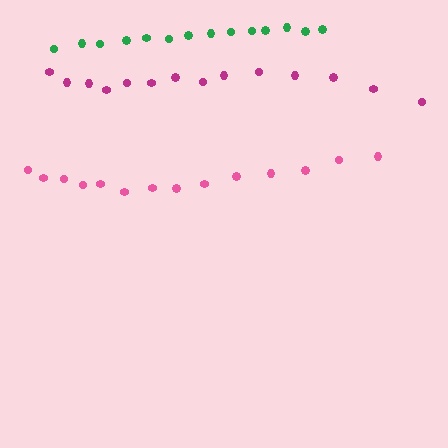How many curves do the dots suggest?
There are 3 distinct paths.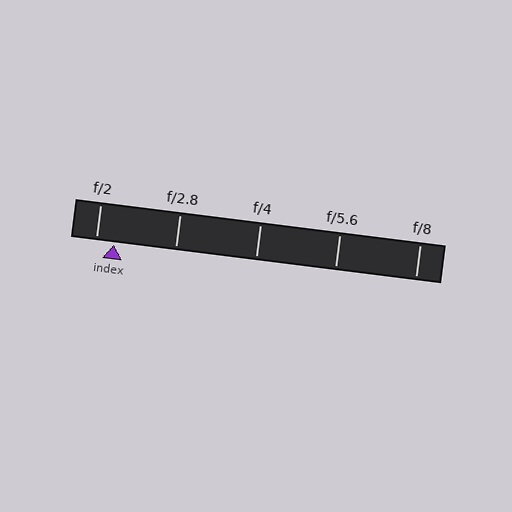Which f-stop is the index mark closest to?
The index mark is closest to f/2.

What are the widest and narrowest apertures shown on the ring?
The widest aperture shown is f/2 and the narrowest is f/8.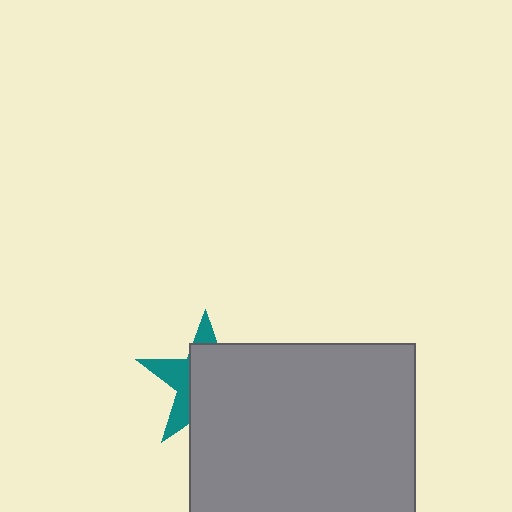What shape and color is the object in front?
The object in front is a gray square.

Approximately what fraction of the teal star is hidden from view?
Roughly 64% of the teal star is hidden behind the gray square.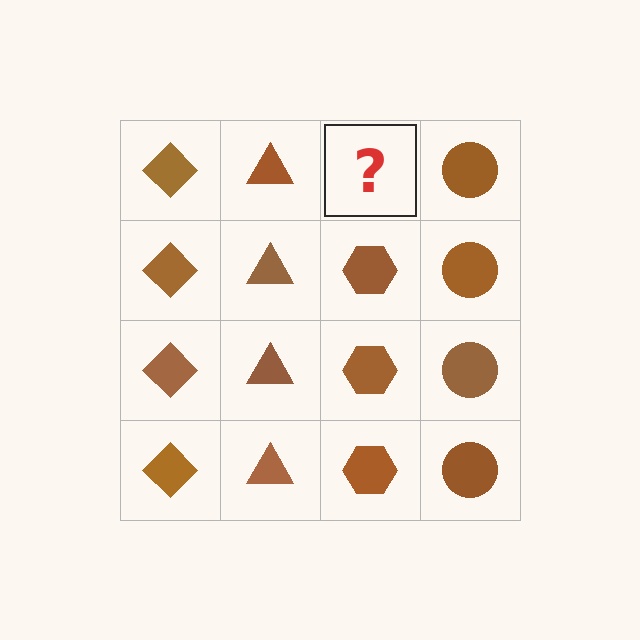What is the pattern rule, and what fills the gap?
The rule is that each column has a consistent shape. The gap should be filled with a brown hexagon.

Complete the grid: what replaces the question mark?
The question mark should be replaced with a brown hexagon.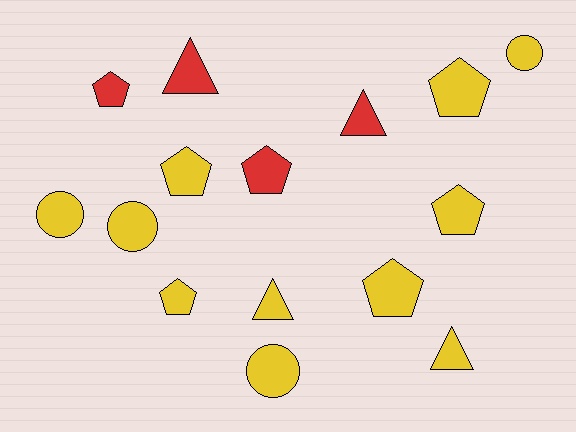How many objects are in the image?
There are 15 objects.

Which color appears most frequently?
Yellow, with 11 objects.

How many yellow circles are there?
There are 4 yellow circles.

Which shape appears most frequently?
Pentagon, with 7 objects.